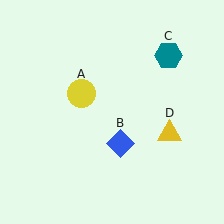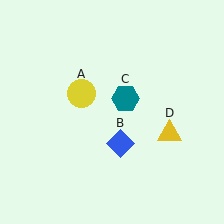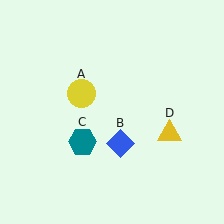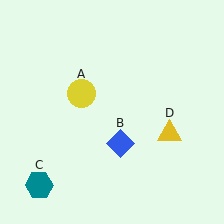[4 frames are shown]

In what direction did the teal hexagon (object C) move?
The teal hexagon (object C) moved down and to the left.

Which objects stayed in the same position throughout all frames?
Yellow circle (object A) and blue diamond (object B) and yellow triangle (object D) remained stationary.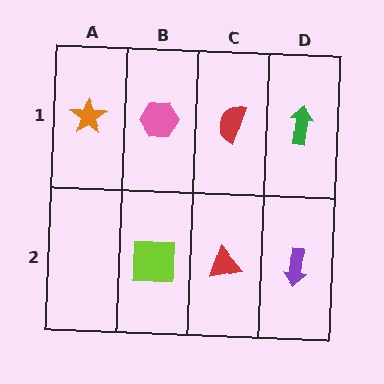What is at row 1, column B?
A pink hexagon.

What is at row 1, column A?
An orange star.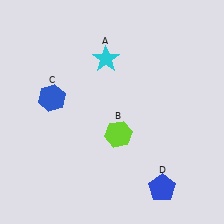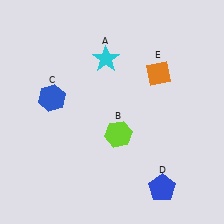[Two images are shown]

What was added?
An orange diamond (E) was added in Image 2.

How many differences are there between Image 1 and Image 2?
There is 1 difference between the two images.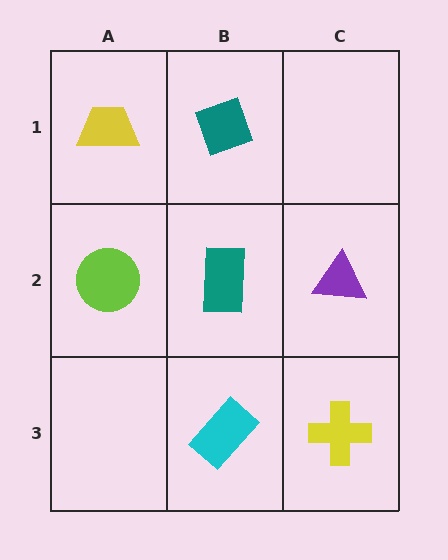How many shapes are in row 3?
2 shapes.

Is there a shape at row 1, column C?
No, that cell is empty.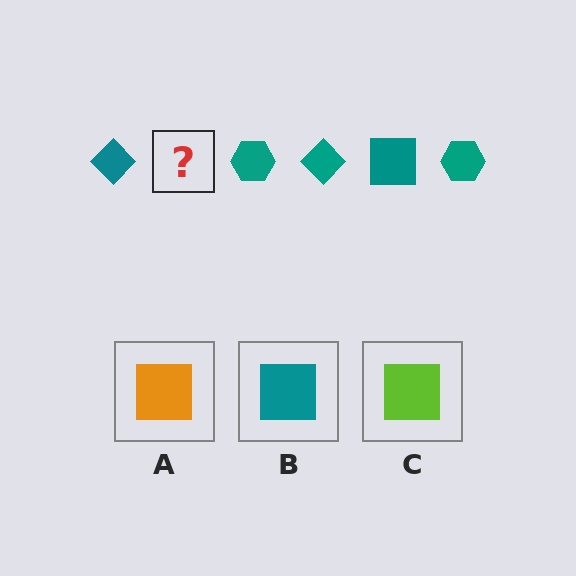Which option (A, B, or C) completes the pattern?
B.